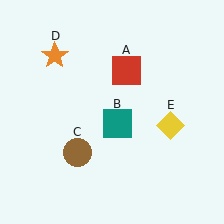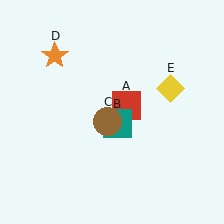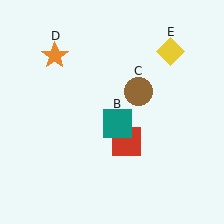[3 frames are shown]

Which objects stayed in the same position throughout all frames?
Teal square (object B) and orange star (object D) remained stationary.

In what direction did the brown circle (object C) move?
The brown circle (object C) moved up and to the right.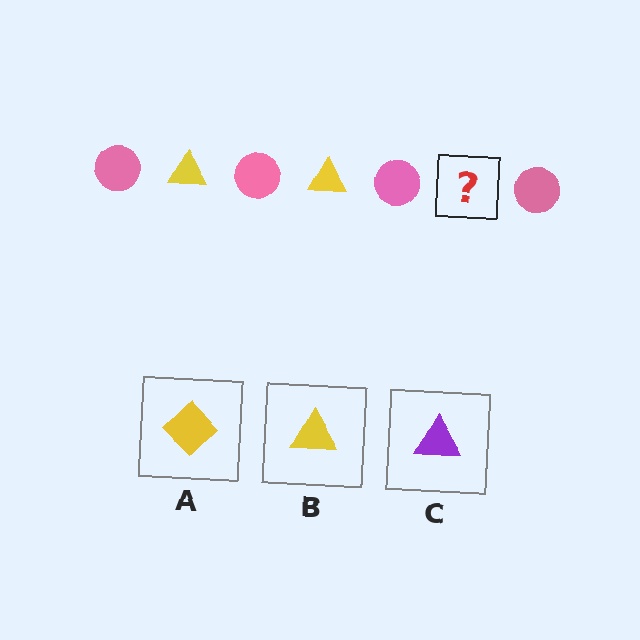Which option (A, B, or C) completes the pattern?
B.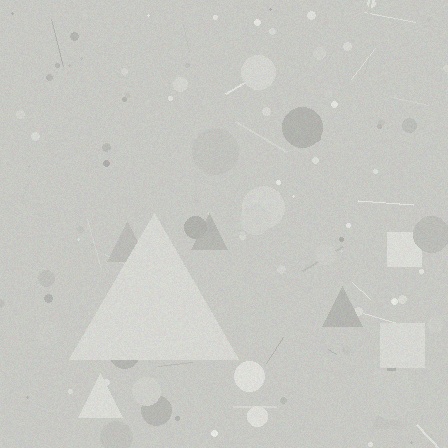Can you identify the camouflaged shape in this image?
The camouflaged shape is a triangle.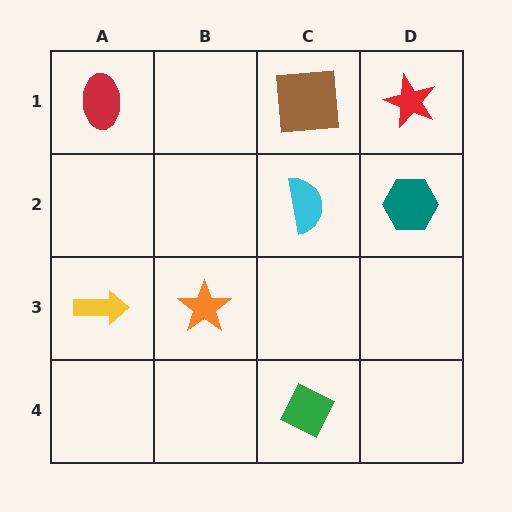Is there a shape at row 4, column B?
No, that cell is empty.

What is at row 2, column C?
A cyan semicircle.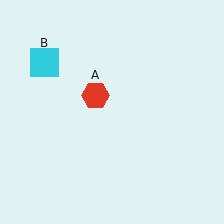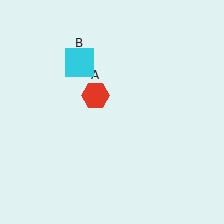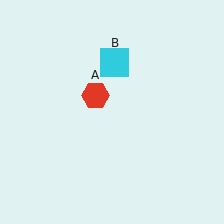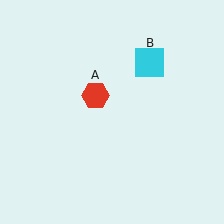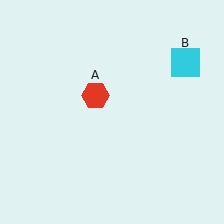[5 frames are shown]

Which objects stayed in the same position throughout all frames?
Red hexagon (object A) remained stationary.